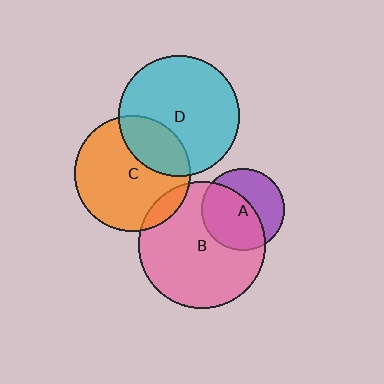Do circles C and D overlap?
Yes.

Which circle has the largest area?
Circle B (pink).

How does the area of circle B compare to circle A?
Approximately 2.4 times.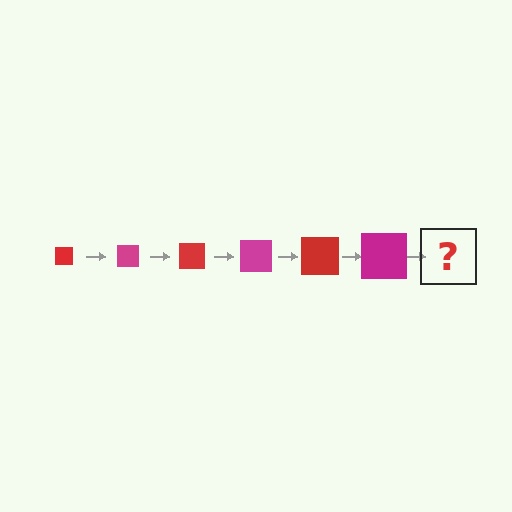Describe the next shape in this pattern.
It should be a red square, larger than the previous one.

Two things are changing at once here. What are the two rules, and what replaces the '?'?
The two rules are that the square grows larger each step and the color cycles through red and magenta. The '?' should be a red square, larger than the previous one.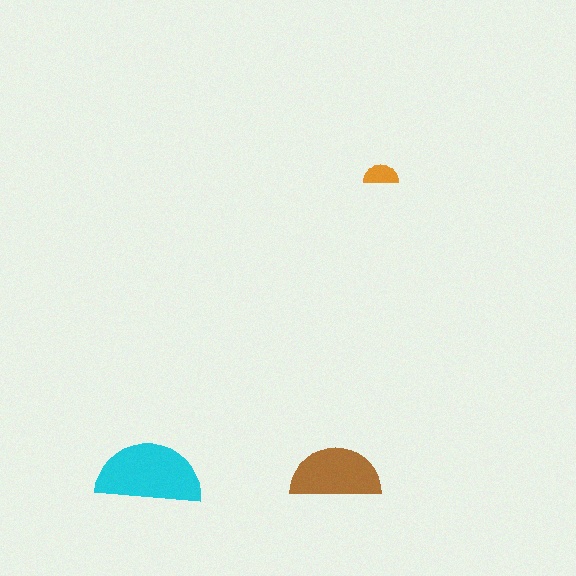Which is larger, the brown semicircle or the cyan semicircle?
The cyan one.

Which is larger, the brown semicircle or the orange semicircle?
The brown one.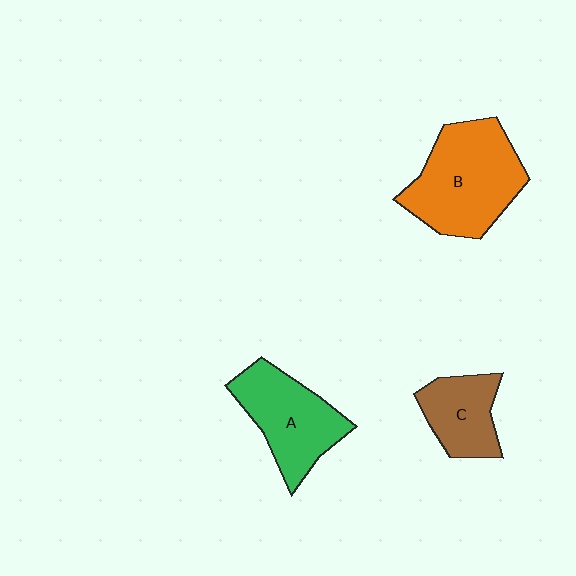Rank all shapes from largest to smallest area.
From largest to smallest: B (orange), A (green), C (brown).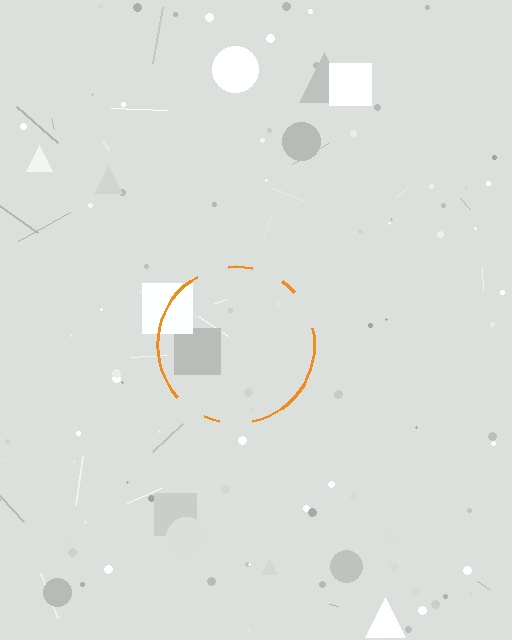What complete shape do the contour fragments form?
The contour fragments form a circle.